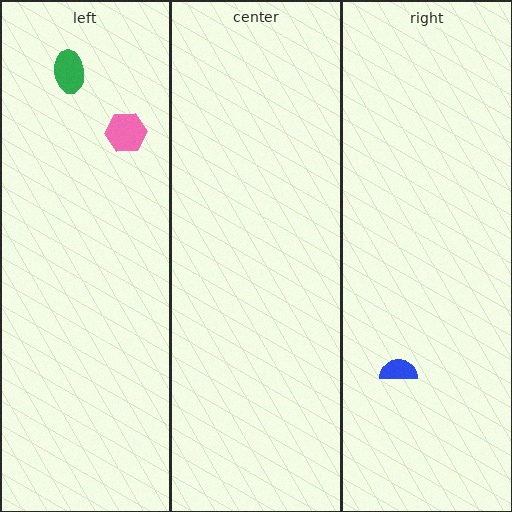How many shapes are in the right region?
1.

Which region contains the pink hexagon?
The left region.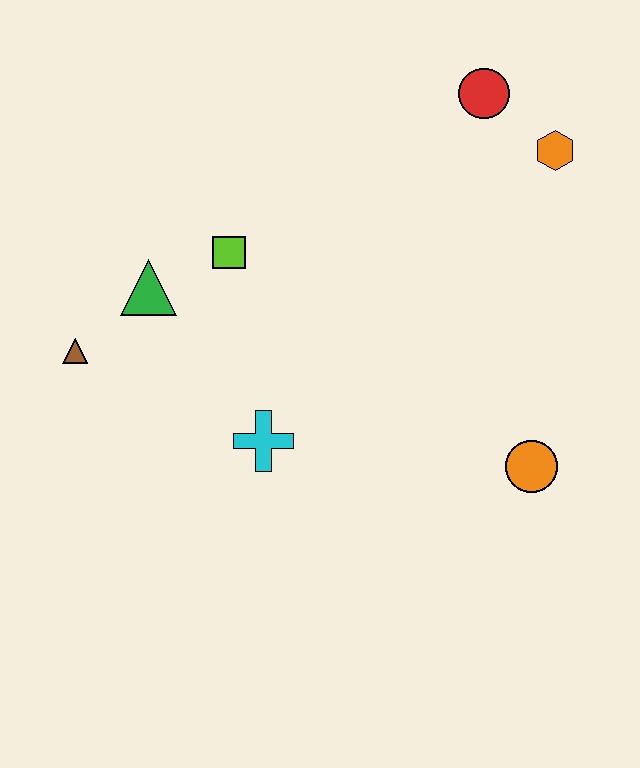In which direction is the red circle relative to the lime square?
The red circle is to the right of the lime square.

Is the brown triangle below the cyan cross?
No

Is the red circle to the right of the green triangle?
Yes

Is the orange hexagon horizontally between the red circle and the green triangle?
No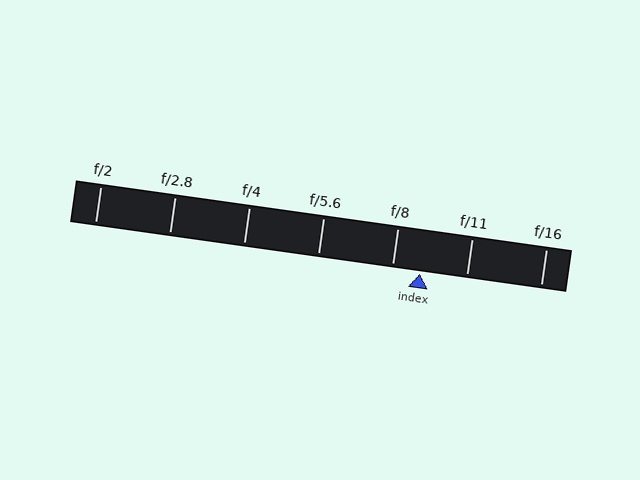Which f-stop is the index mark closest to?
The index mark is closest to f/8.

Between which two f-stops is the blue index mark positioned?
The index mark is between f/8 and f/11.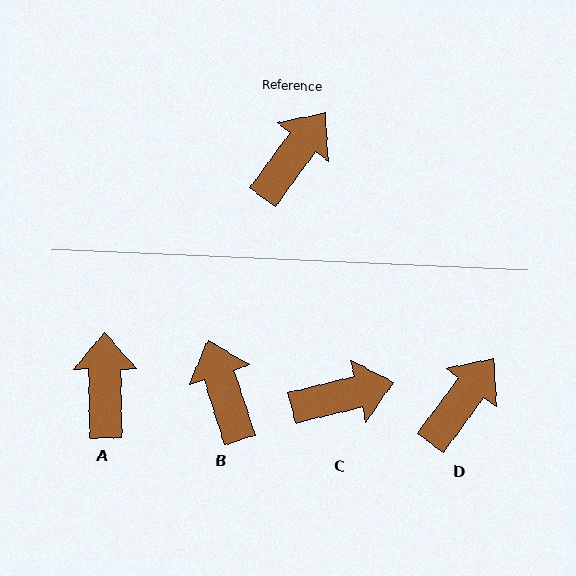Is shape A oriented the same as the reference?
No, it is off by about 38 degrees.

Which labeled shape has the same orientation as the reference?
D.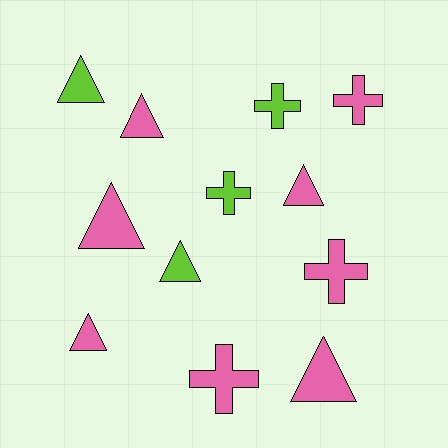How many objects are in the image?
There are 12 objects.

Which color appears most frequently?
Pink, with 8 objects.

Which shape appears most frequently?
Triangle, with 7 objects.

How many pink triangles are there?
There are 5 pink triangles.